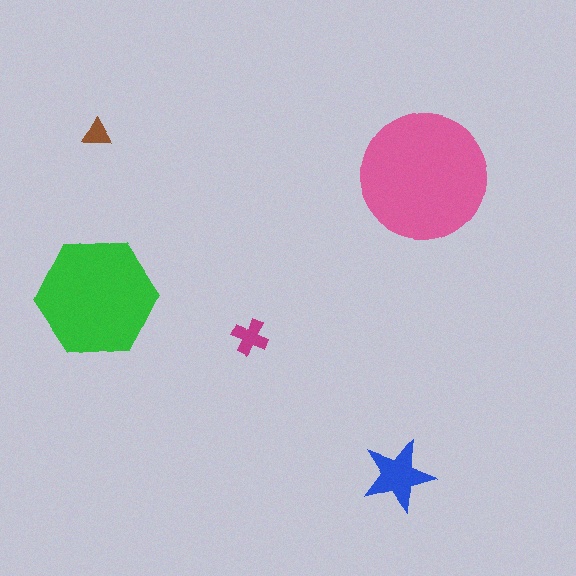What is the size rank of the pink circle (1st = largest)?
1st.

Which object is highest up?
The brown triangle is topmost.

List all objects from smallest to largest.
The brown triangle, the magenta cross, the blue star, the green hexagon, the pink circle.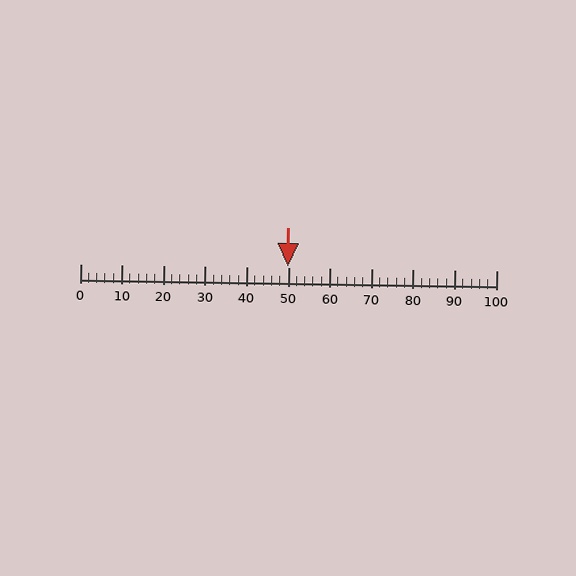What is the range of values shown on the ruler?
The ruler shows values from 0 to 100.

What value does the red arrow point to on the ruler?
The red arrow points to approximately 50.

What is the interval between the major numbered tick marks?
The major tick marks are spaced 10 units apart.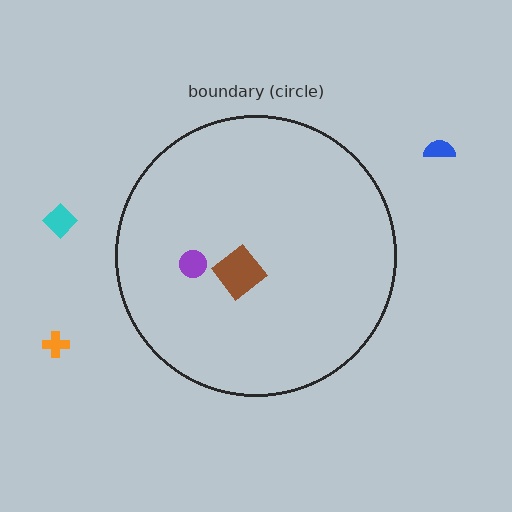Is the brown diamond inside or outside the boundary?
Inside.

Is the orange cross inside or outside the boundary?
Outside.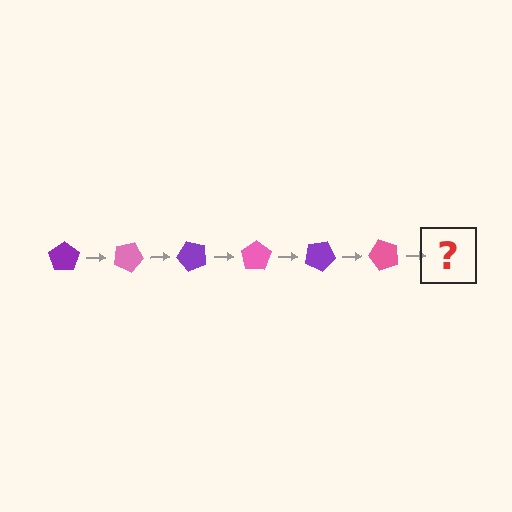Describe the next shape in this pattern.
It should be a purple pentagon, rotated 150 degrees from the start.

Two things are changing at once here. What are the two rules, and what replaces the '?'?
The two rules are that it rotates 25 degrees each step and the color cycles through purple and pink. The '?' should be a purple pentagon, rotated 150 degrees from the start.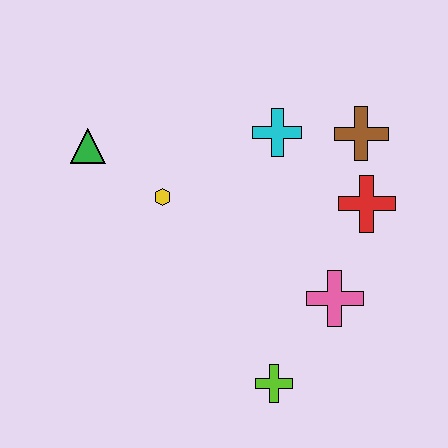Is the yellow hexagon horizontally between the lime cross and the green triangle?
Yes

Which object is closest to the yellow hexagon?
The green triangle is closest to the yellow hexagon.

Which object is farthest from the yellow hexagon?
The lime cross is farthest from the yellow hexagon.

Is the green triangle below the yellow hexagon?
No